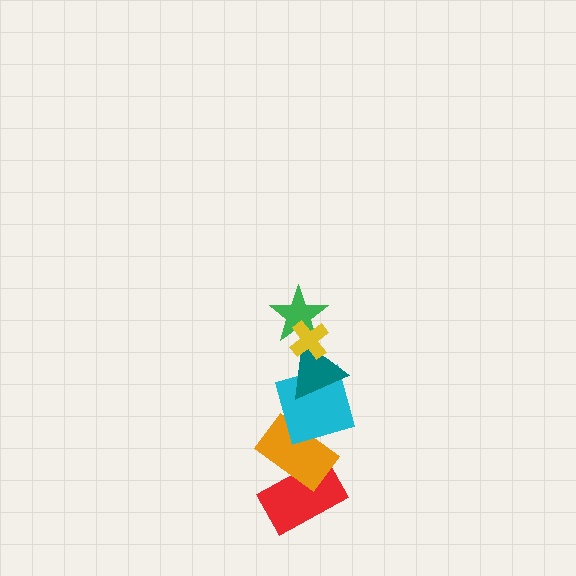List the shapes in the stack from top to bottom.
From top to bottom: the yellow cross, the green star, the teal triangle, the cyan square, the orange rectangle, the red rectangle.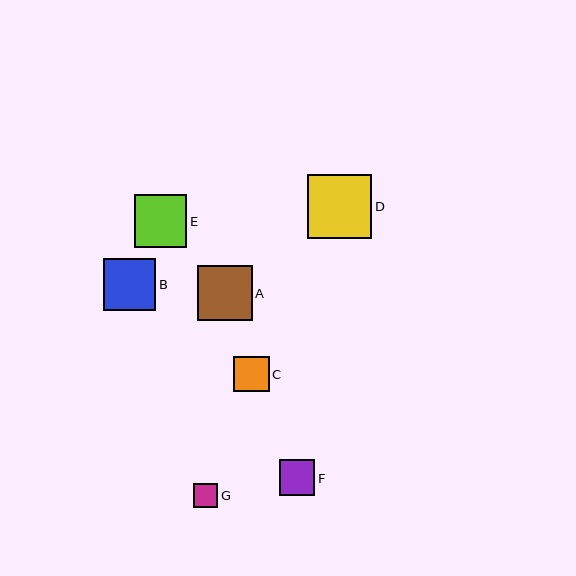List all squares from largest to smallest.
From largest to smallest: D, A, E, B, F, C, G.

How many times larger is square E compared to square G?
Square E is approximately 2.2 times the size of square G.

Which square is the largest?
Square D is the largest with a size of approximately 64 pixels.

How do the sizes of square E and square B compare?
Square E and square B are approximately the same size.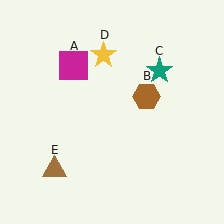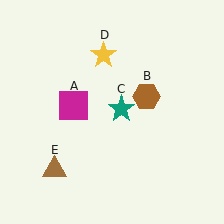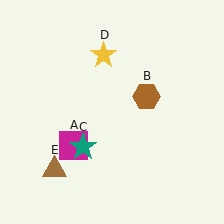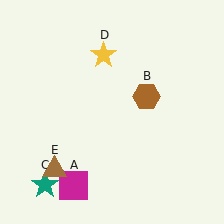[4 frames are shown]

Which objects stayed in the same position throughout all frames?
Brown hexagon (object B) and yellow star (object D) and brown triangle (object E) remained stationary.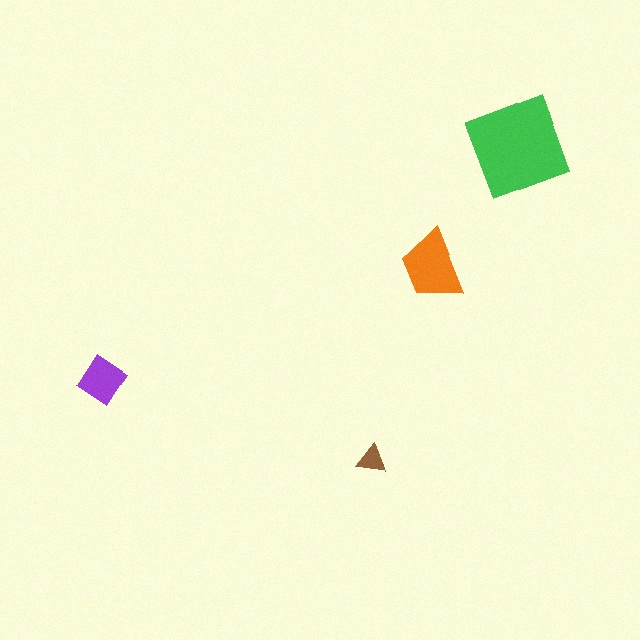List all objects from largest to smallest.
The green square, the orange trapezoid, the purple diamond, the brown triangle.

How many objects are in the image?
There are 4 objects in the image.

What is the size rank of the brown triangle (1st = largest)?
4th.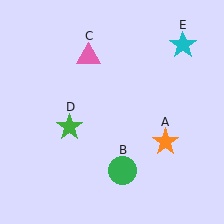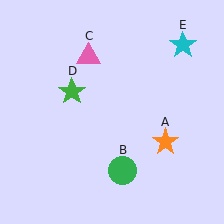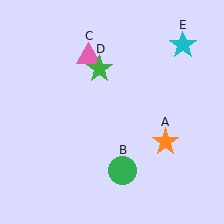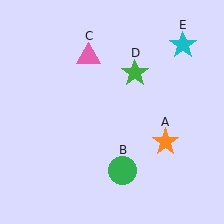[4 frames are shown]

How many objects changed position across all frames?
1 object changed position: green star (object D).